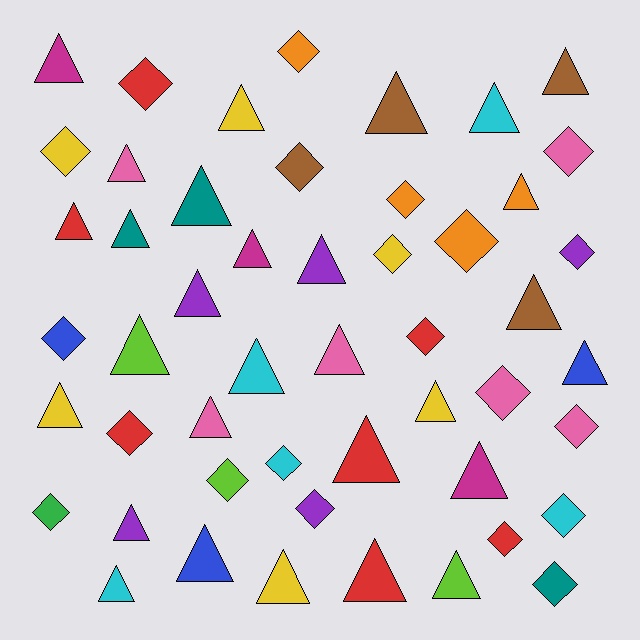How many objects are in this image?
There are 50 objects.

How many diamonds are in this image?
There are 21 diamonds.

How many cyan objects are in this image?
There are 5 cyan objects.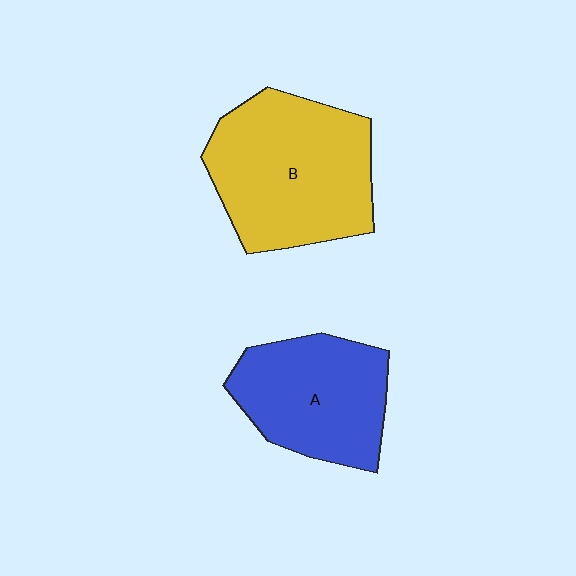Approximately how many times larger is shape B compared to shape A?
Approximately 1.3 times.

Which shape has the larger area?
Shape B (yellow).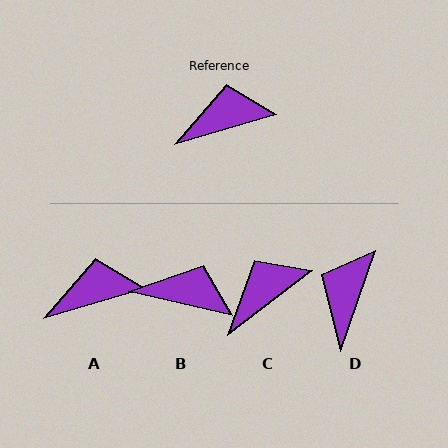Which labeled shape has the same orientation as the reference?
A.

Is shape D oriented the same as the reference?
No, it is off by about 54 degrees.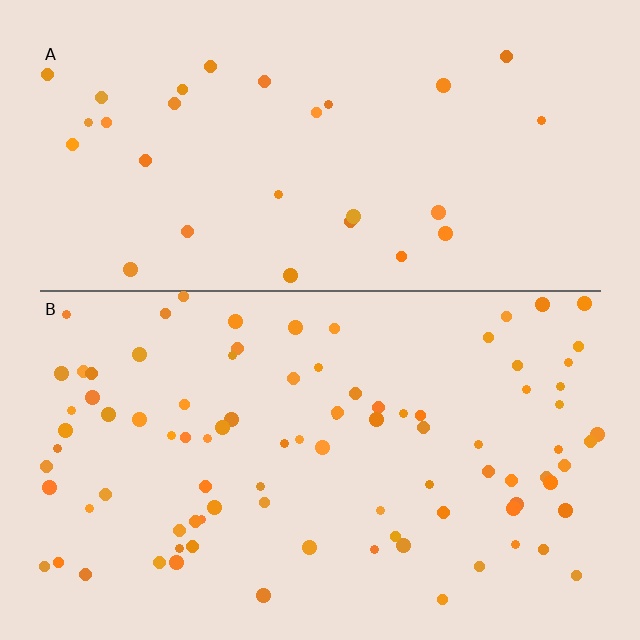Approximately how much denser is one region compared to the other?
Approximately 3.0× — region B over region A.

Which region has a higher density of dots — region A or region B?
B (the bottom).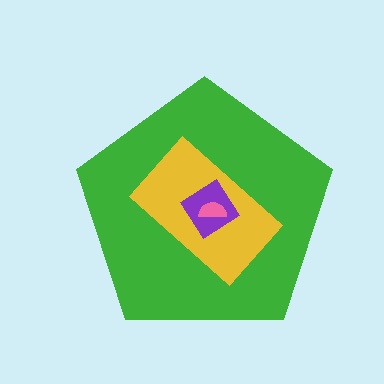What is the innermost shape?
The pink semicircle.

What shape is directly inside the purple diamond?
The pink semicircle.